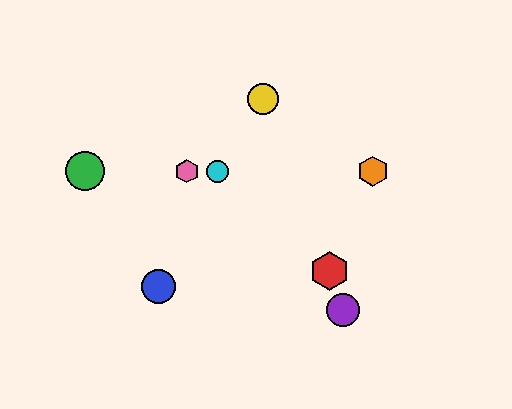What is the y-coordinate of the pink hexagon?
The pink hexagon is at y≈171.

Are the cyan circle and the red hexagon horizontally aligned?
No, the cyan circle is at y≈171 and the red hexagon is at y≈271.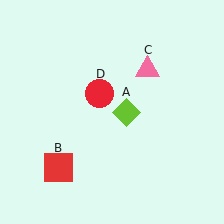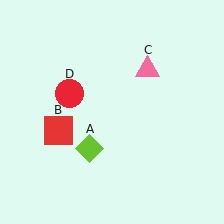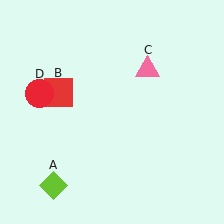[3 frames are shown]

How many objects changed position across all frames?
3 objects changed position: lime diamond (object A), red square (object B), red circle (object D).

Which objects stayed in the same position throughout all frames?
Pink triangle (object C) remained stationary.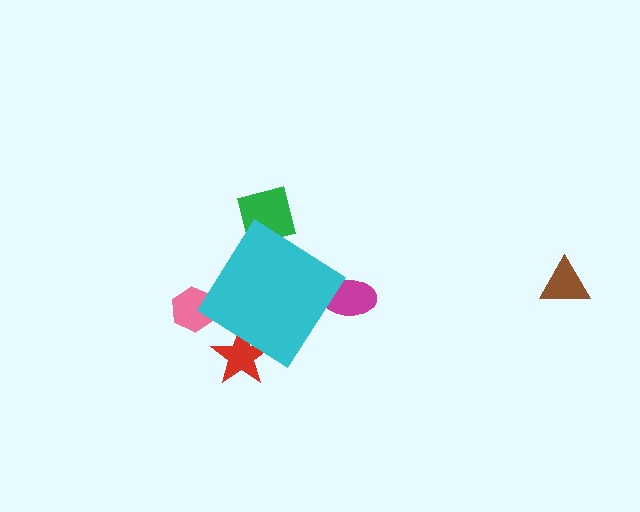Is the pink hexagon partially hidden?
Yes, the pink hexagon is partially hidden behind the cyan diamond.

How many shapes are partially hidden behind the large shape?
4 shapes are partially hidden.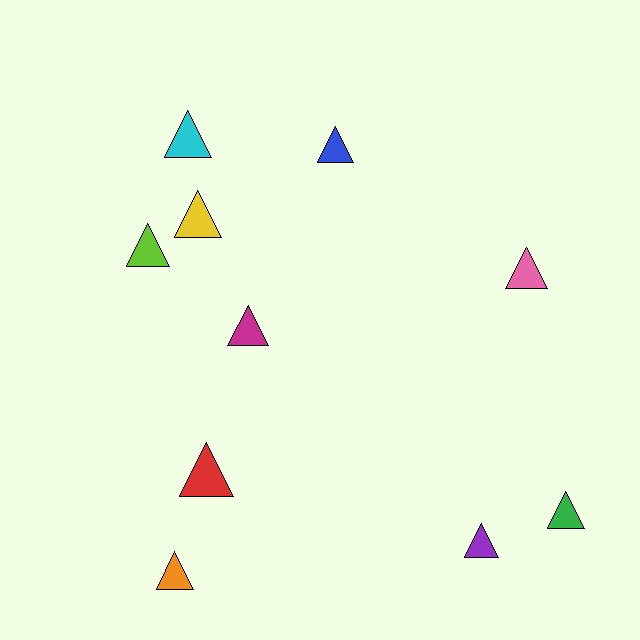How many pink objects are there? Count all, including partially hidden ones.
There is 1 pink object.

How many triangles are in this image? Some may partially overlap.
There are 10 triangles.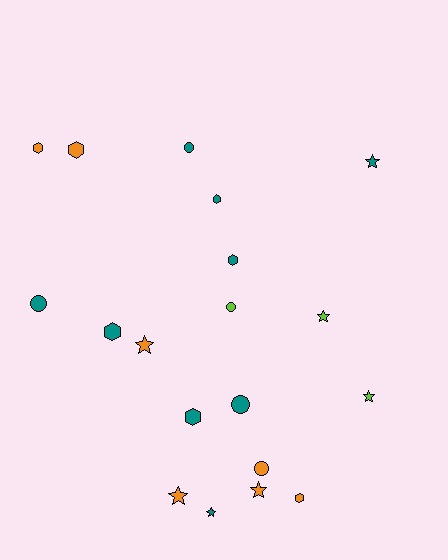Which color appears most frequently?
Teal, with 9 objects.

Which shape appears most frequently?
Star, with 7 objects.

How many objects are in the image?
There are 19 objects.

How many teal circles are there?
There are 3 teal circles.